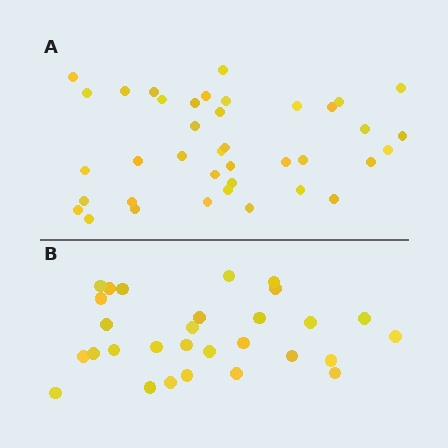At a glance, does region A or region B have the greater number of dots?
Region A (the top region) has more dots.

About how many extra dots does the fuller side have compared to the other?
Region A has roughly 10 or so more dots than region B.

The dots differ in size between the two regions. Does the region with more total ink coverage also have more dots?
No. Region B has more total ink coverage because its dots are larger, but region A actually contains more individual dots. Total area can be misleading — the number of items is what matters here.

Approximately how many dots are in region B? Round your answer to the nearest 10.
About 30 dots. (The exact count is 29, which rounds to 30.)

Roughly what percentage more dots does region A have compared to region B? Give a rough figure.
About 35% more.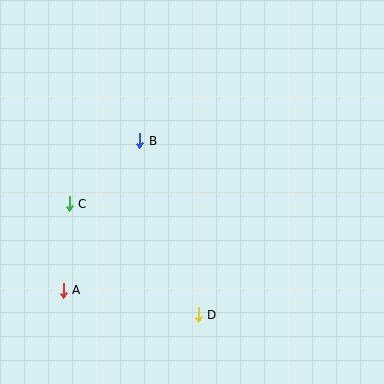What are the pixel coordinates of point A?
Point A is at (63, 290).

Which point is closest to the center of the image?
Point B at (140, 141) is closest to the center.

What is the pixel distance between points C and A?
The distance between C and A is 86 pixels.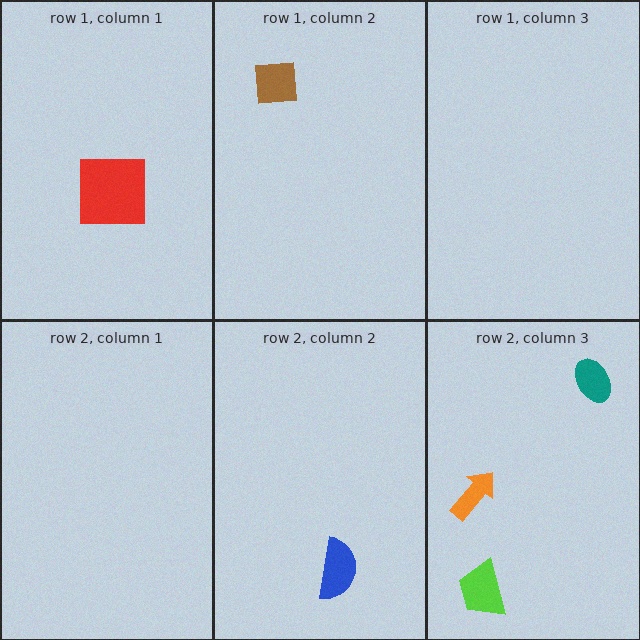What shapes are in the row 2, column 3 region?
The lime trapezoid, the orange arrow, the teal ellipse.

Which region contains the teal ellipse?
The row 2, column 3 region.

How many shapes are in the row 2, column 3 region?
3.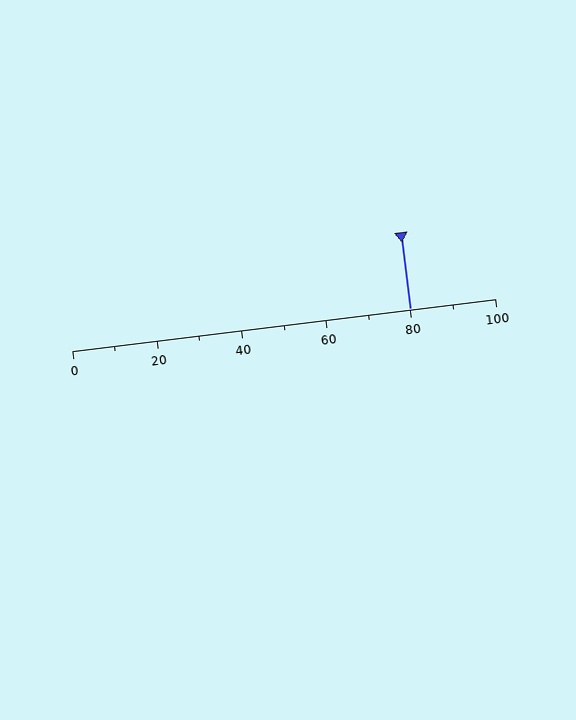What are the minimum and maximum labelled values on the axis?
The axis runs from 0 to 100.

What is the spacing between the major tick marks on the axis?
The major ticks are spaced 20 apart.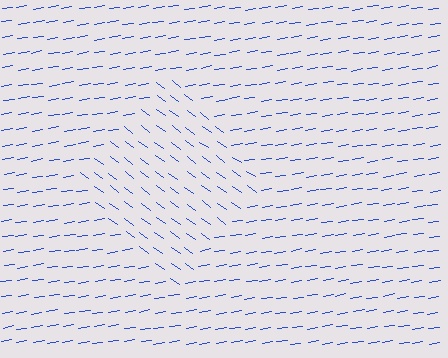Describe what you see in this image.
The image is filled with small blue line segments. A diamond region in the image has lines oriented differently from the surrounding lines, creating a visible texture boundary.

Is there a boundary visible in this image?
Yes, there is a texture boundary formed by a change in line orientation.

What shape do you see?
I see a diamond.